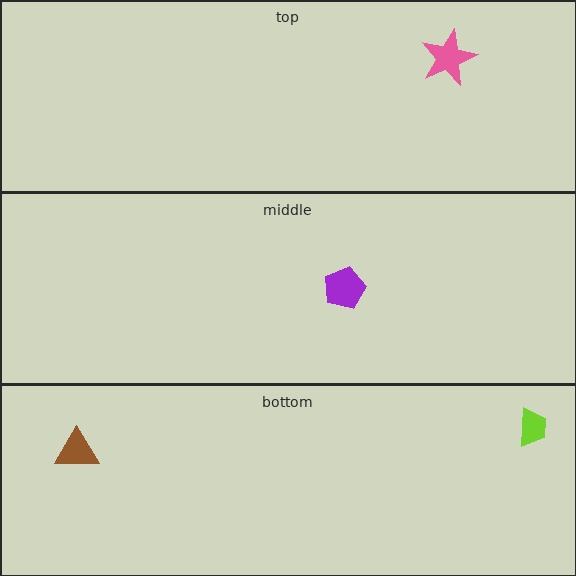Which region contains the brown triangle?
The bottom region.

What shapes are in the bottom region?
The brown triangle, the lime trapezoid.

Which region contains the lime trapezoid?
The bottom region.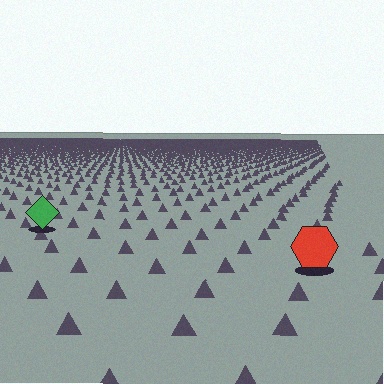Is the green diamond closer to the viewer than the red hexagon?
No. The red hexagon is closer — you can tell from the texture gradient: the ground texture is coarser near it.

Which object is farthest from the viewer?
The green diamond is farthest from the viewer. It appears smaller and the ground texture around it is denser.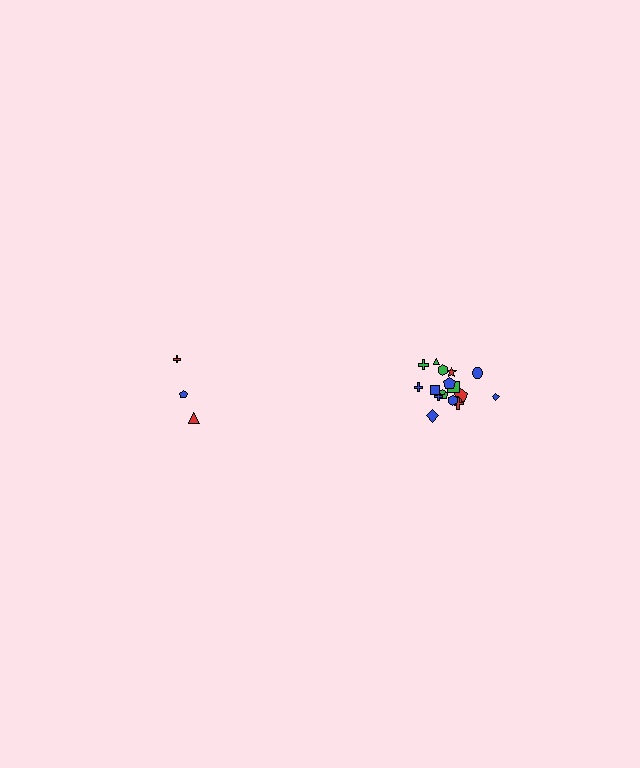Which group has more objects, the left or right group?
The right group.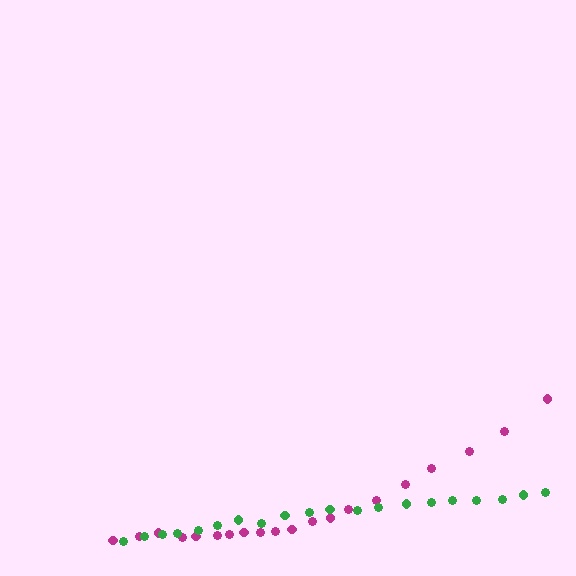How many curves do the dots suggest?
There are 2 distinct paths.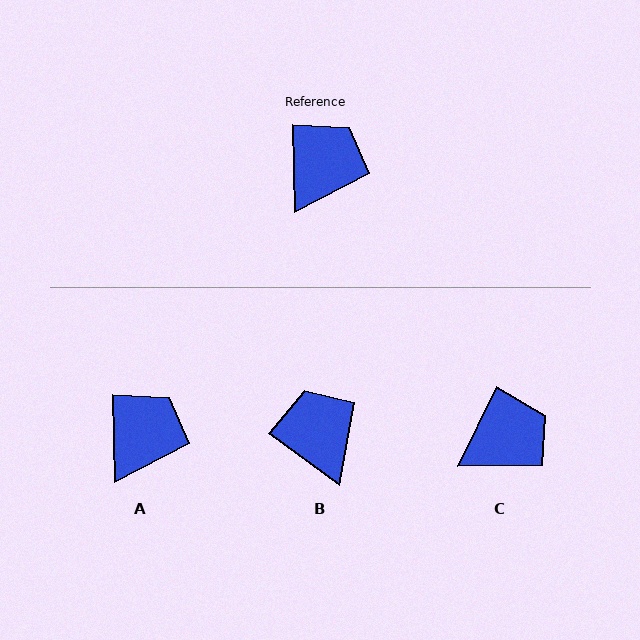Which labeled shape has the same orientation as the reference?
A.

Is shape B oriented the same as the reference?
No, it is off by about 53 degrees.